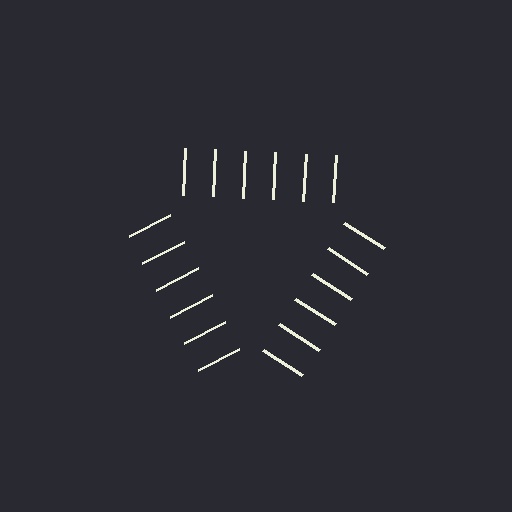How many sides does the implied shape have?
3 sides — the line-ends trace a triangle.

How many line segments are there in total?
18 — 6 along each of the 3 edges.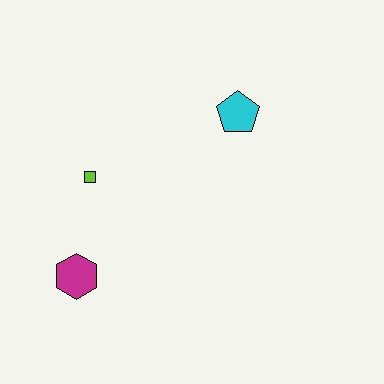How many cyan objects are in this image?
There is 1 cyan object.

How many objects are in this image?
There are 3 objects.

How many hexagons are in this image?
There is 1 hexagon.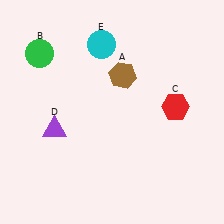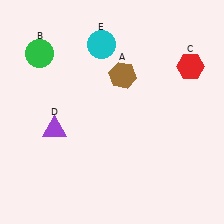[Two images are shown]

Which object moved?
The red hexagon (C) moved up.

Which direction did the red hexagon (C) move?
The red hexagon (C) moved up.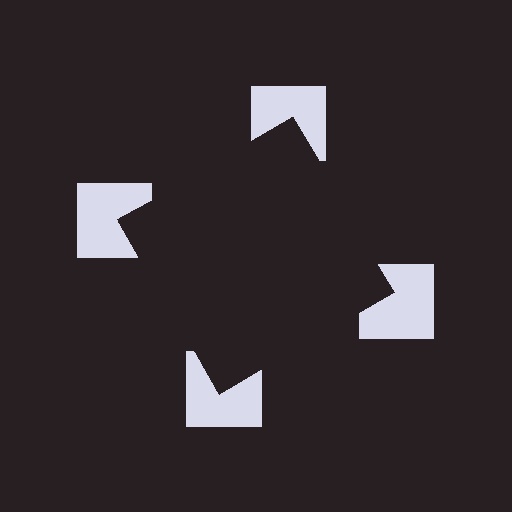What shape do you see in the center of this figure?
An illusory square — its edges are inferred from the aligned wedge cuts in the notched squares, not physically drawn.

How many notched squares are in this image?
There are 4 — one at each vertex of the illusory square.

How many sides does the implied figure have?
4 sides.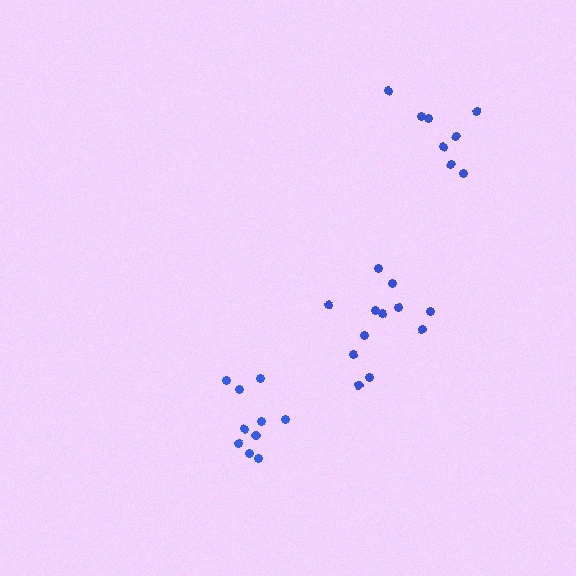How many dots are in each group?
Group 1: 12 dots, Group 2: 8 dots, Group 3: 10 dots (30 total).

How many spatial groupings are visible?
There are 3 spatial groupings.